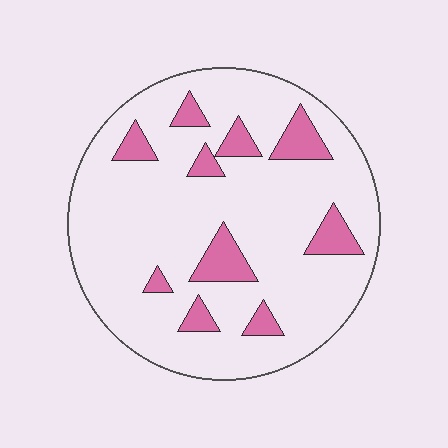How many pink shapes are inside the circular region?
10.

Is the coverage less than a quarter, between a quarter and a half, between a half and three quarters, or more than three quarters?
Less than a quarter.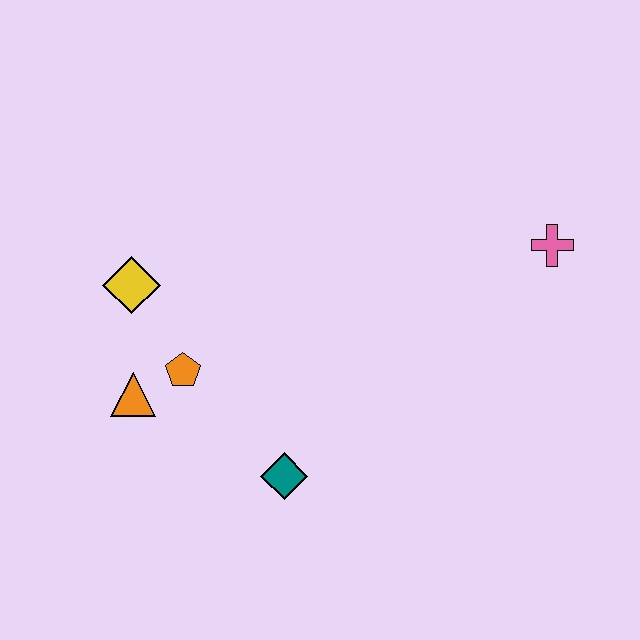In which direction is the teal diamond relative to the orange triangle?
The teal diamond is to the right of the orange triangle.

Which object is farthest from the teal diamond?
The pink cross is farthest from the teal diamond.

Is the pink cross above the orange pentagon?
Yes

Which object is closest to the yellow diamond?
The orange pentagon is closest to the yellow diamond.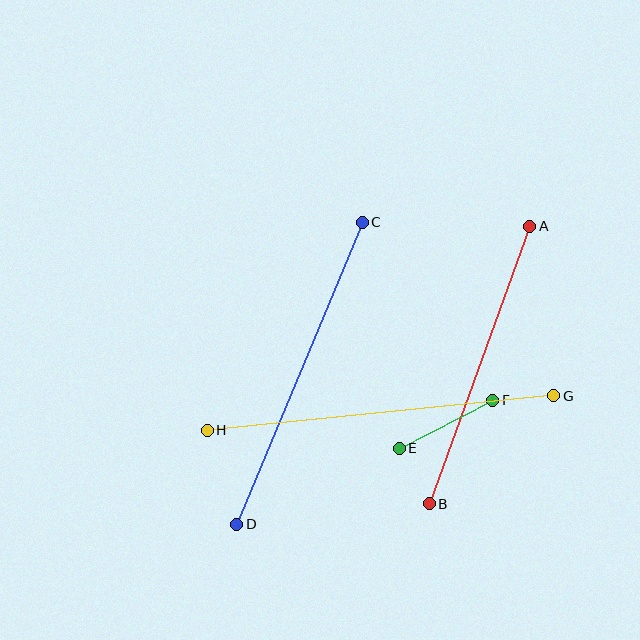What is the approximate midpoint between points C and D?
The midpoint is at approximately (300, 373) pixels.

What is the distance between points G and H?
The distance is approximately 348 pixels.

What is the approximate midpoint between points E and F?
The midpoint is at approximately (446, 424) pixels.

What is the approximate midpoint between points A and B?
The midpoint is at approximately (479, 365) pixels.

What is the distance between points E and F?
The distance is approximately 105 pixels.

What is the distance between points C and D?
The distance is approximately 327 pixels.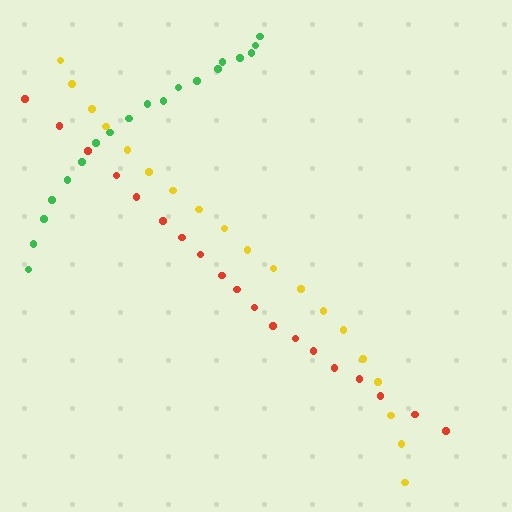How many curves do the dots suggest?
There are 3 distinct paths.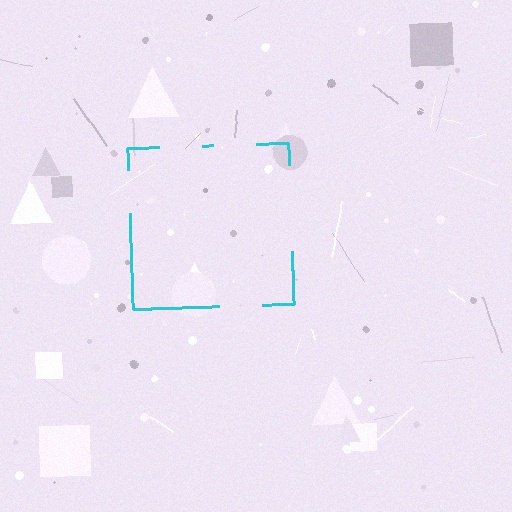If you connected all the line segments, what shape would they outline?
They would outline a square.